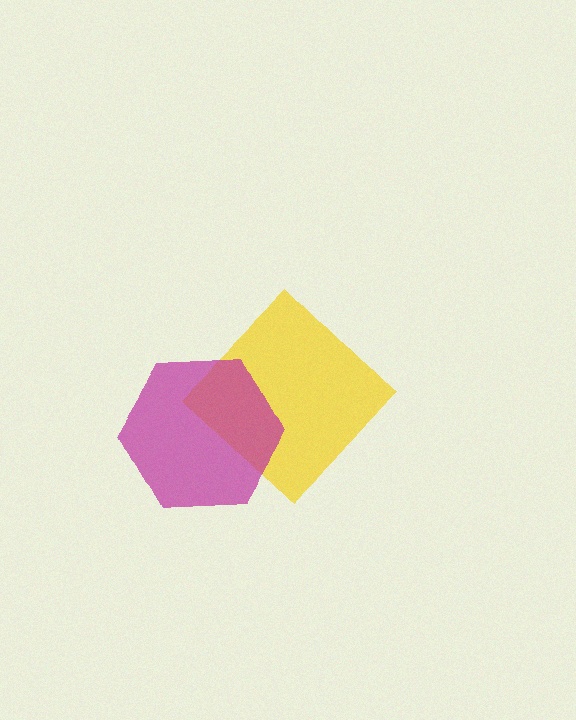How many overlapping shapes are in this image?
There are 2 overlapping shapes in the image.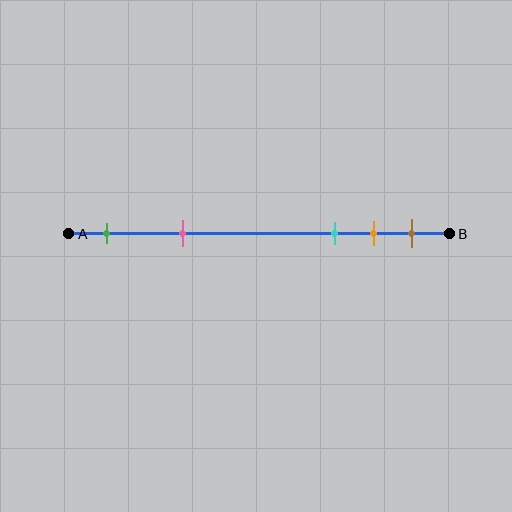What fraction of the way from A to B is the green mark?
The green mark is approximately 10% (0.1) of the way from A to B.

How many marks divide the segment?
There are 5 marks dividing the segment.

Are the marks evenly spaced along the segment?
No, the marks are not evenly spaced.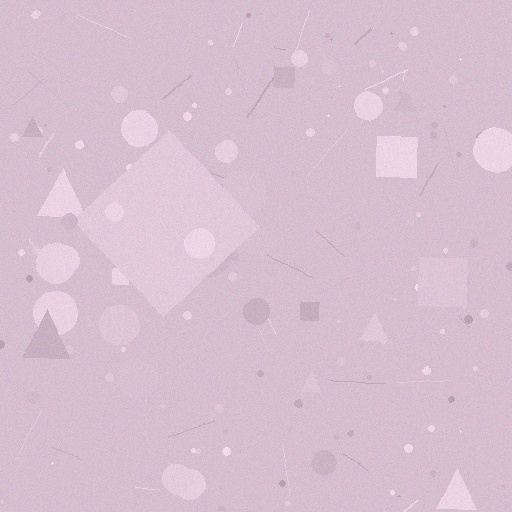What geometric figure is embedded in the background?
A diamond is embedded in the background.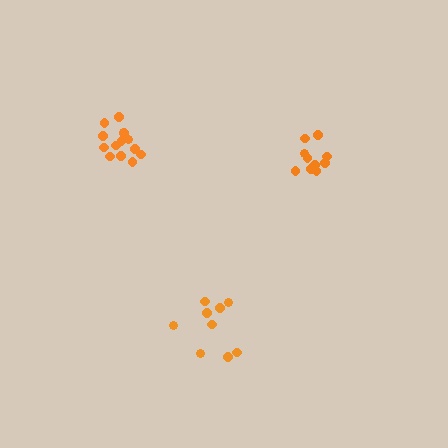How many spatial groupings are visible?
There are 3 spatial groupings.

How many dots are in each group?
Group 1: 10 dots, Group 2: 14 dots, Group 3: 9 dots (33 total).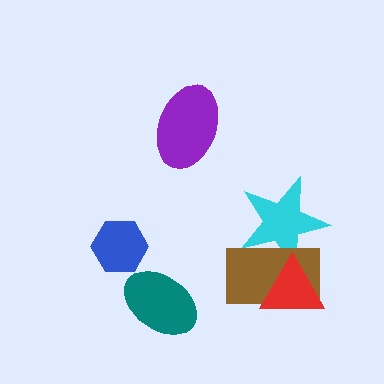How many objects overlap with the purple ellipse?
0 objects overlap with the purple ellipse.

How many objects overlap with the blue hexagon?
0 objects overlap with the blue hexagon.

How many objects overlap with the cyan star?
2 objects overlap with the cyan star.